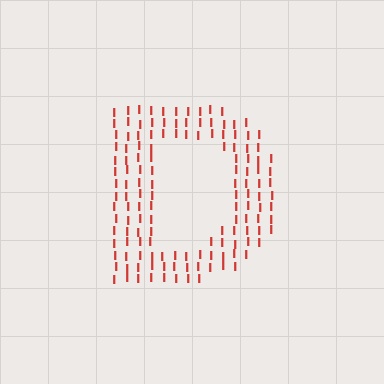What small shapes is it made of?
It is made of small letter I's.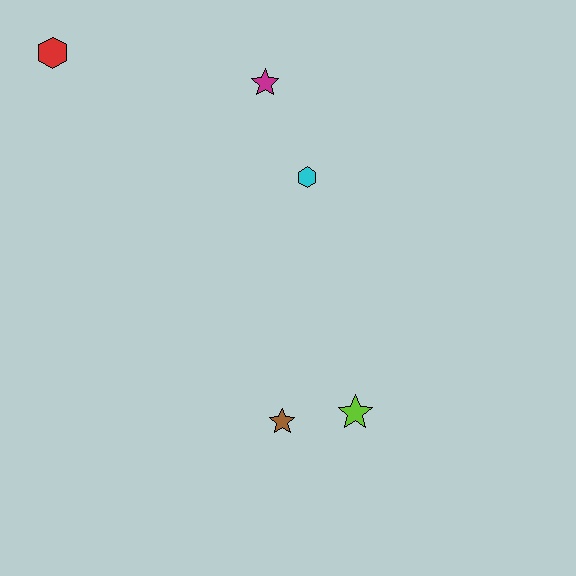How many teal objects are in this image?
There are no teal objects.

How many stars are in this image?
There are 3 stars.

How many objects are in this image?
There are 5 objects.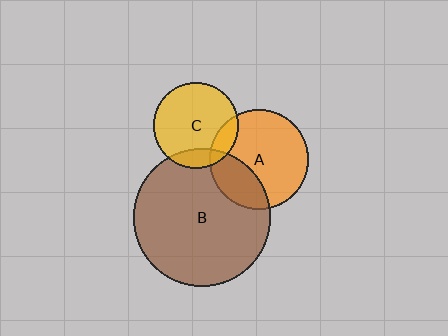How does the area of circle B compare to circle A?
Approximately 1.9 times.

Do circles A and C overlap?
Yes.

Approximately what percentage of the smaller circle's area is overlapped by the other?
Approximately 15%.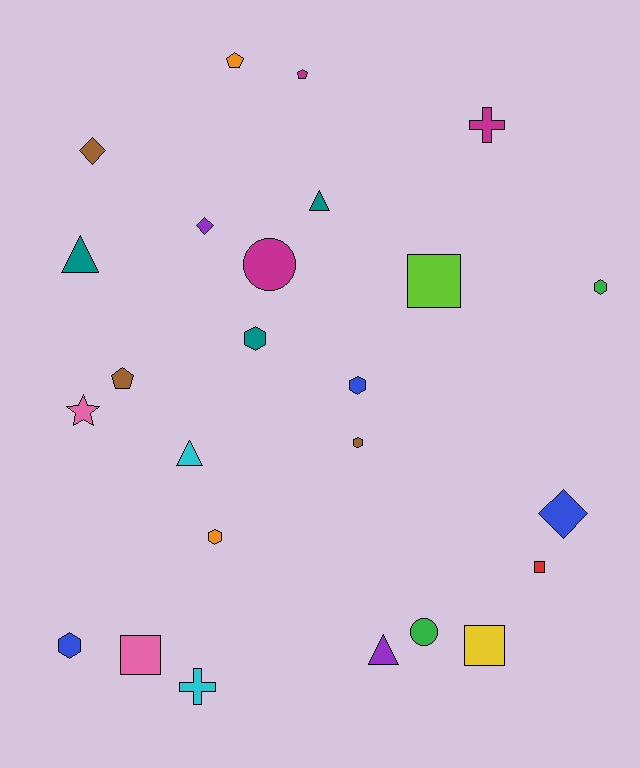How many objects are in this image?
There are 25 objects.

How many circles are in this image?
There are 2 circles.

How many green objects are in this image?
There are 2 green objects.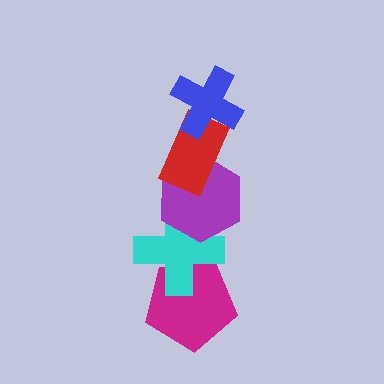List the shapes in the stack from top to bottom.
From top to bottom: the blue cross, the red rectangle, the purple hexagon, the cyan cross, the magenta pentagon.